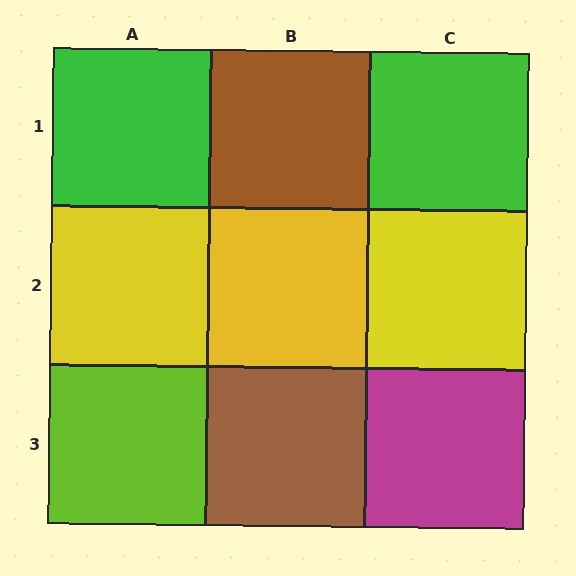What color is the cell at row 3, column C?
Magenta.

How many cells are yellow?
3 cells are yellow.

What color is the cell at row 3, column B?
Brown.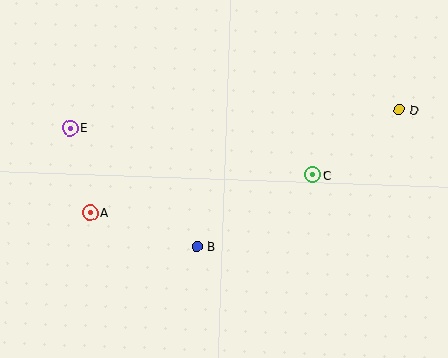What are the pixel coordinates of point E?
Point E is at (70, 128).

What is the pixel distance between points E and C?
The distance between E and C is 248 pixels.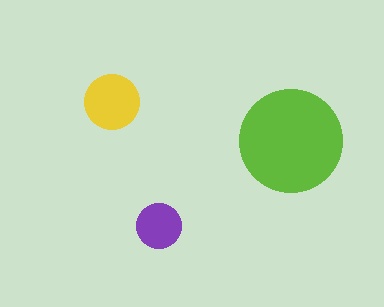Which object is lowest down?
The purple circle is bottommost.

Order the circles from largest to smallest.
the lime one, the yellow one, the purple one.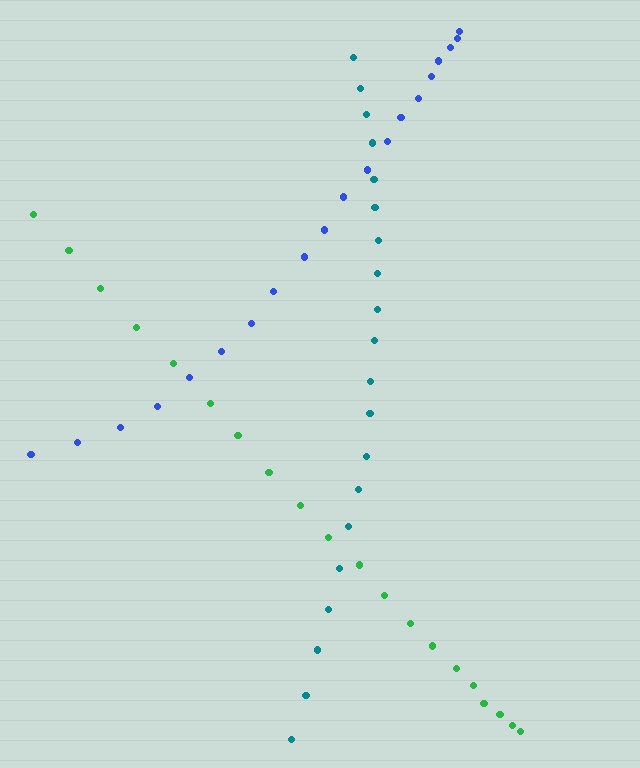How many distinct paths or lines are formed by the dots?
There are 3 distinct paths.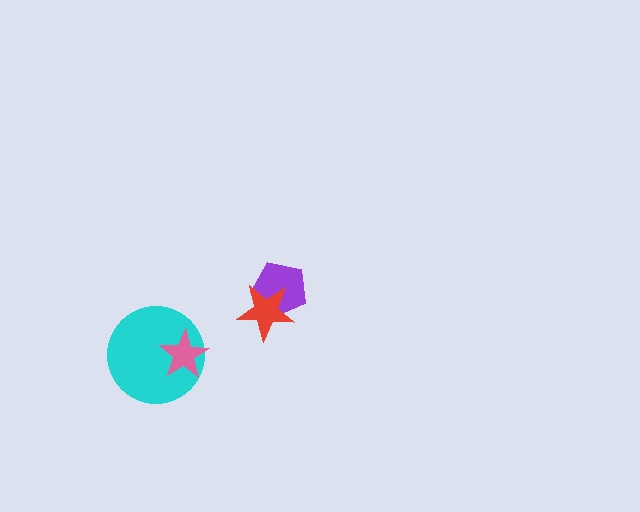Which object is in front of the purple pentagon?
The red star is in front of the purple pentagon.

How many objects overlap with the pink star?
1 object overlaps with the pink star.